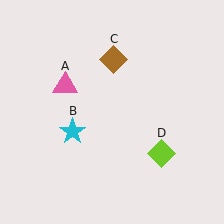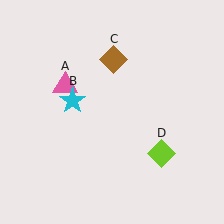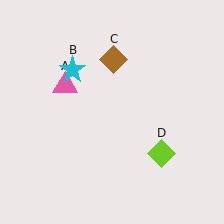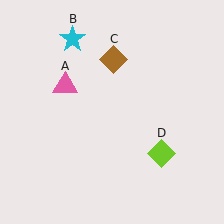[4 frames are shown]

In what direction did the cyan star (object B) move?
The cyan star (object B) moved up.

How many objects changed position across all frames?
1 object changed position: cyan star (object B).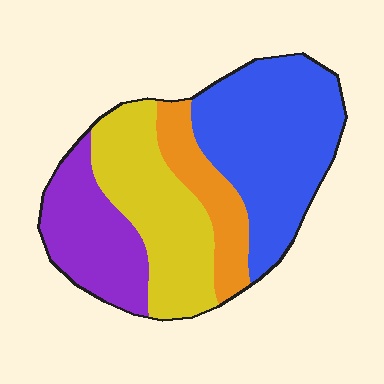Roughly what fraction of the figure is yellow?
Yellow covers around 30% of the figure.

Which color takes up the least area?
Orange, at roughly 15%.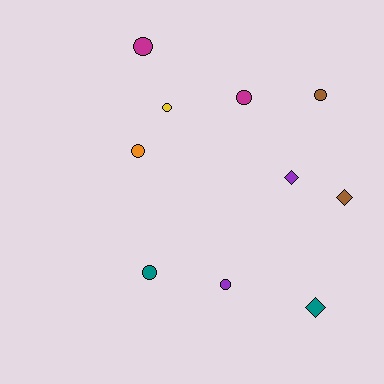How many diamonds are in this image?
There are 3 diamonds.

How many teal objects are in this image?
There are 2 teal objects.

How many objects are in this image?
There are 10 objects.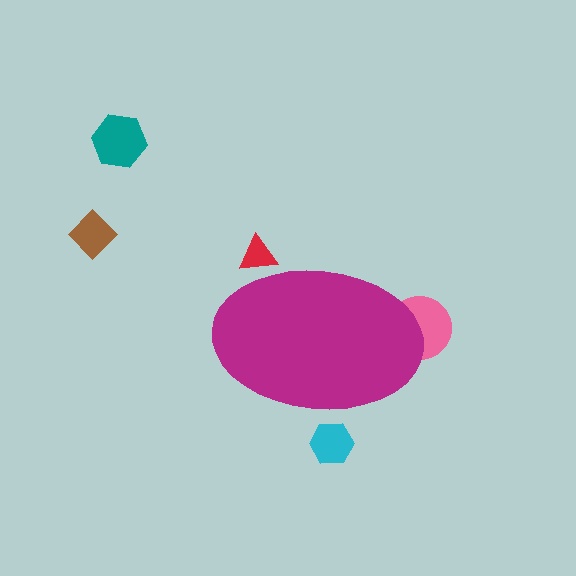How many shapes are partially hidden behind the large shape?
3 shapes are partially hidden.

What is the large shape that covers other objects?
A magenta ellipse.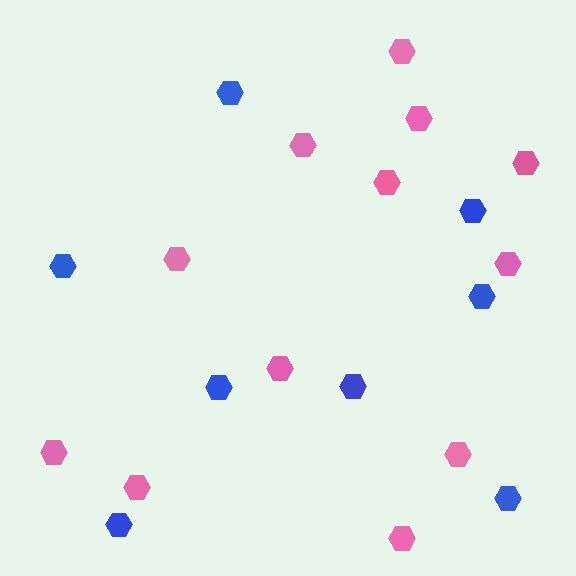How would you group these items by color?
There are 2 groups: one group of pink hexagons (12) and one group of blue hexagons (8).